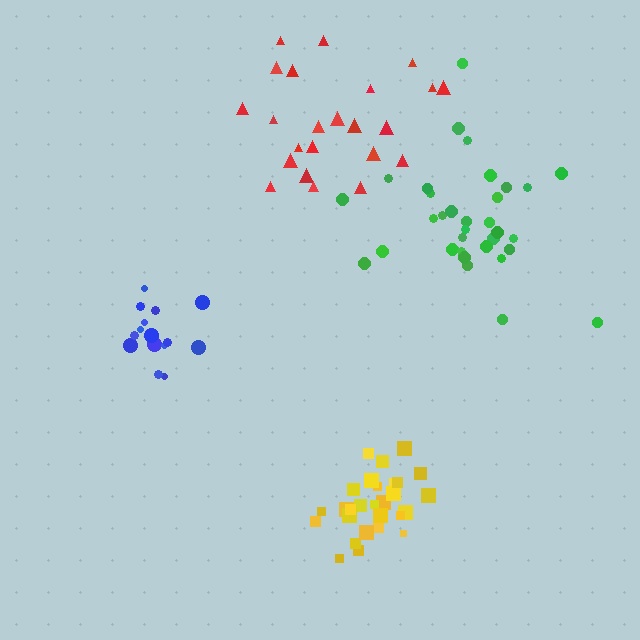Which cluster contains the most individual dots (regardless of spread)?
Green (33).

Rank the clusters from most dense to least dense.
yellow, blue, green, red.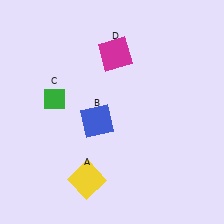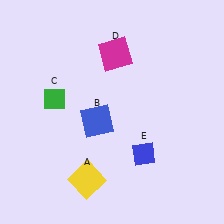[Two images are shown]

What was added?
A blue diamond (E) was added in Image 2.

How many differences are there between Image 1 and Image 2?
There is 1 difference between the two images.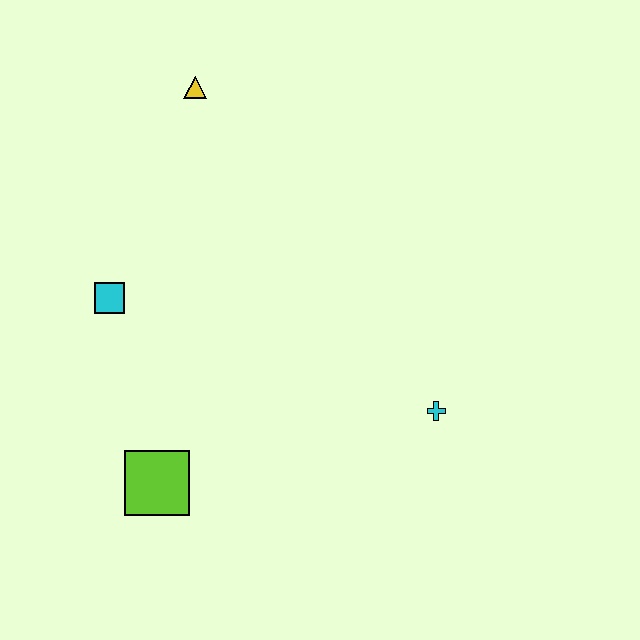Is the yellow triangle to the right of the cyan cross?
No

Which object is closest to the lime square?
The cyan square is closest to the lime square.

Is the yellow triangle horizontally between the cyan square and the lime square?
No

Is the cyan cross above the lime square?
Yes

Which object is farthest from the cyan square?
The cyan cross is farthest from the cyan square.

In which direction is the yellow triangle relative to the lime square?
The yellow triangle is above the lime square.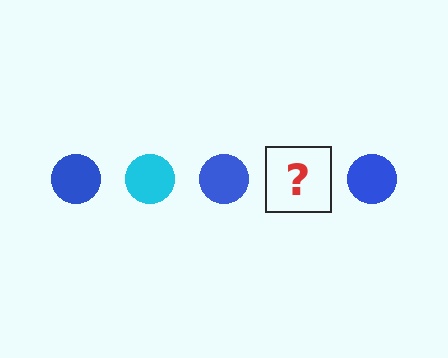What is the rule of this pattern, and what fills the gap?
The rule is that the pattern cycles through blue, cyan circles. The gap should be filled with a cyan circle.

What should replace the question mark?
The question mark should be replaced with a cyan circle.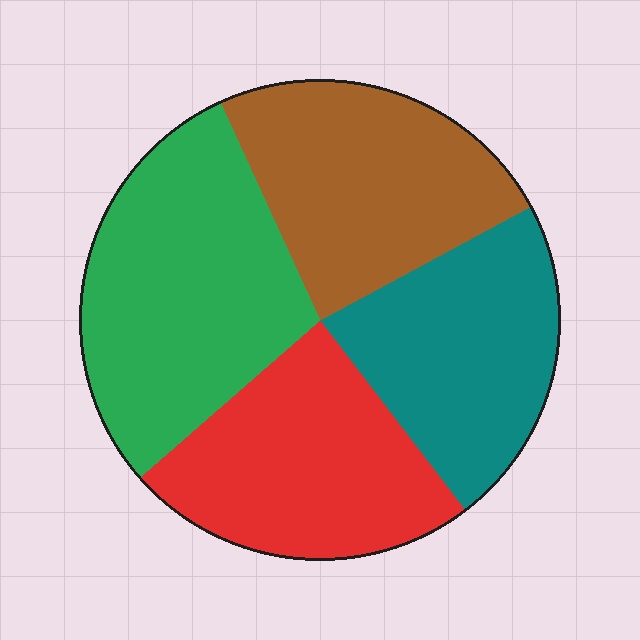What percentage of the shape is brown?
Brown covers roughly 25% of the shape.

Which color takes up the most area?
Green, at roughly 30%.